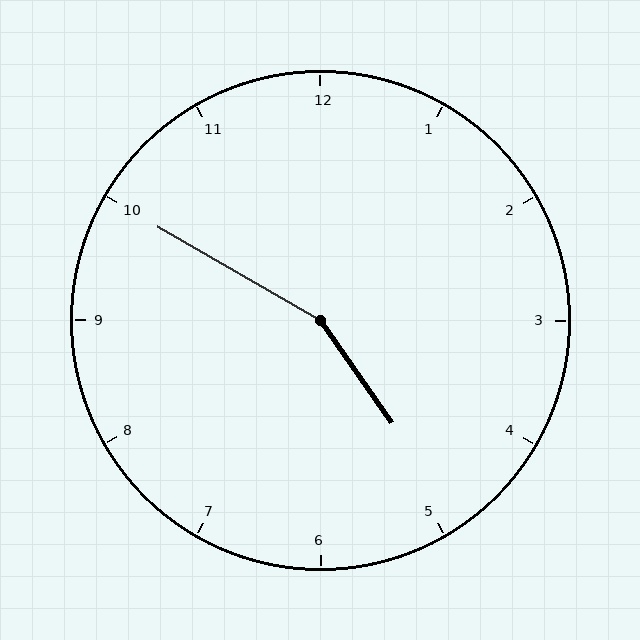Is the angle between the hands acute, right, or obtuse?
It is obtuse.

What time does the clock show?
4:50.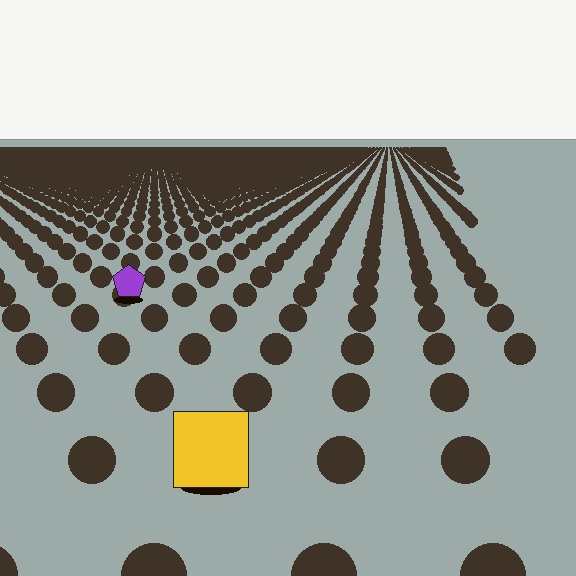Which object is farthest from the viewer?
The purple pentagon is farthest from the viewer. It appears smaller and the ground texture around it is denser.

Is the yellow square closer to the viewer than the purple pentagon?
Yes. The yellow square is closer — you can tell from the texture gradient: the ground texture is coarser near it.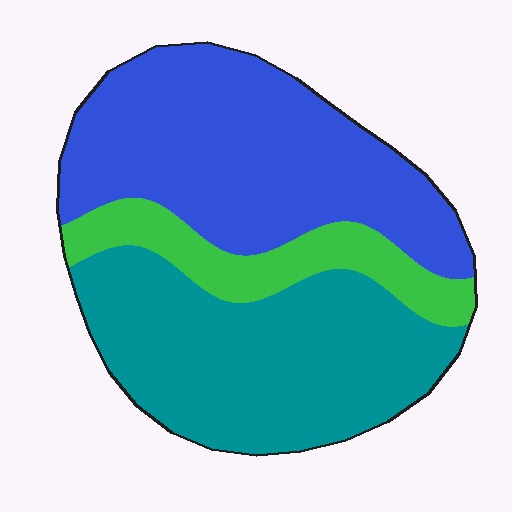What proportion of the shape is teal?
Teal takes up about two fifths (2/5) of the shape.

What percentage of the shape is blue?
Blue takes up between a quarter and a half of the shape.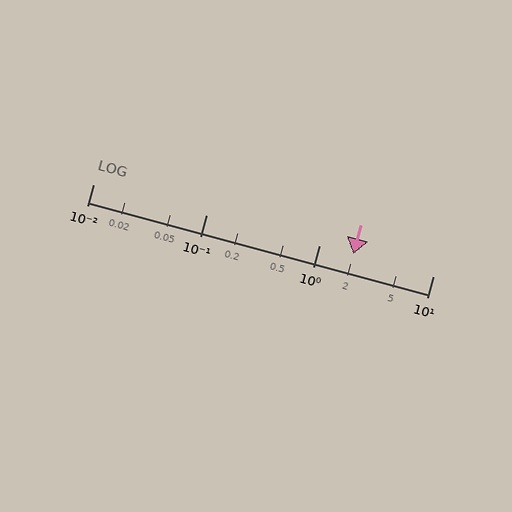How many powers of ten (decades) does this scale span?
The scale spans 3 decades, from 0.01 to 10.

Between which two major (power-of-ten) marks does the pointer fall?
The pointer is between 1 and 10.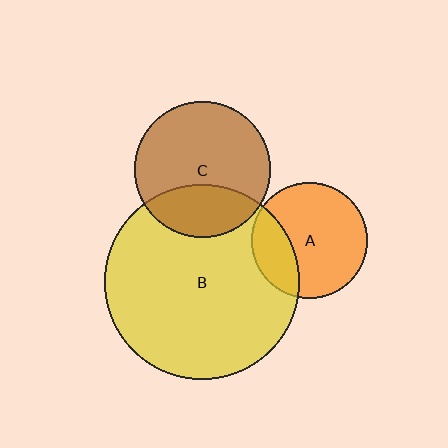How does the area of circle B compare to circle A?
Approximately 2.8 times.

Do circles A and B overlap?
Yes.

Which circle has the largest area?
Circle B (yellow).